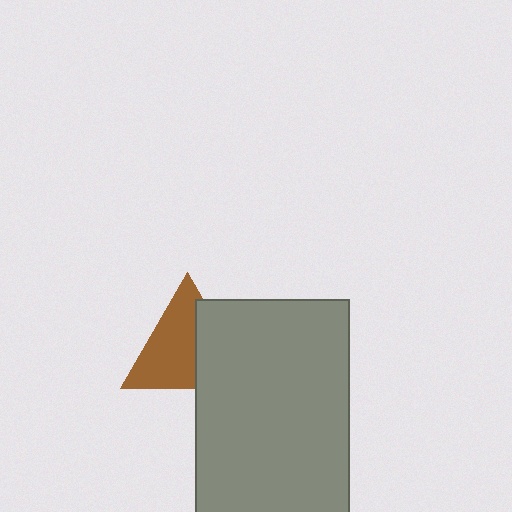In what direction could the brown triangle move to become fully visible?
The brown triangle could move left. That would shift it out from behind the gray rectangle entirely.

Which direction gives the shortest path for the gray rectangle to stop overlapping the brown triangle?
Moving right gives the shortest separation.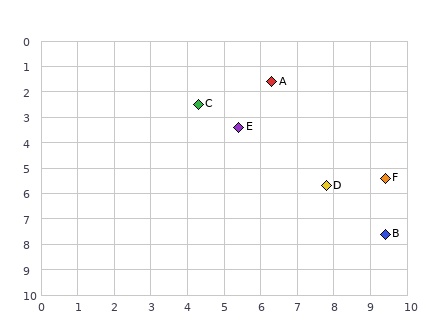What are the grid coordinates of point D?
Point D is at approximately (7.8, 5.7).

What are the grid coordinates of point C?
Point C is at approximately (4.3, 2.5).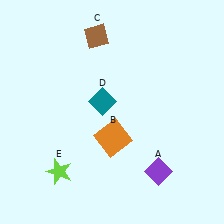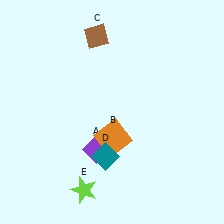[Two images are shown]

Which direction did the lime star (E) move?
The lime star (E) moved right.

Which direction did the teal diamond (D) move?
The teal diamond (D) moved down.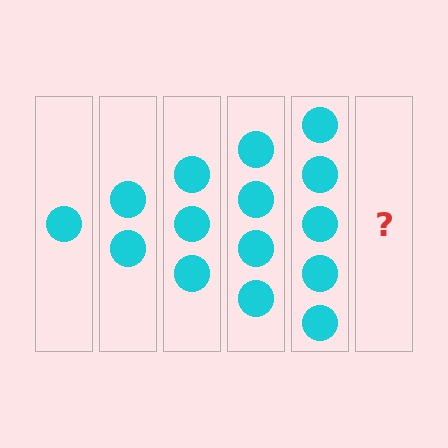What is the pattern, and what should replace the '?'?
The pattern is that each step adds one more circle. The '?' should be 6 circles.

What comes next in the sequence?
The next element should be 6 circles.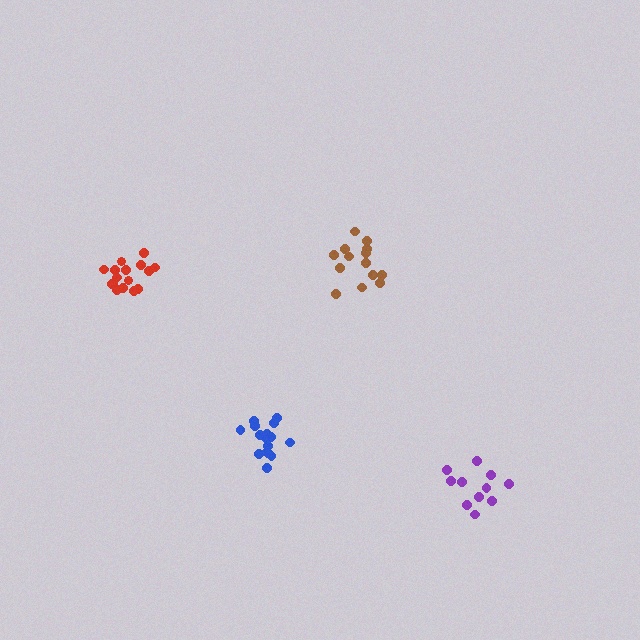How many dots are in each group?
Group 1: 16 dots, Group 2: 16 dots, Group 3: 11 dots, Group 4: 14 dots (57 total).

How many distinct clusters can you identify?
There are 4 distinct clusters.